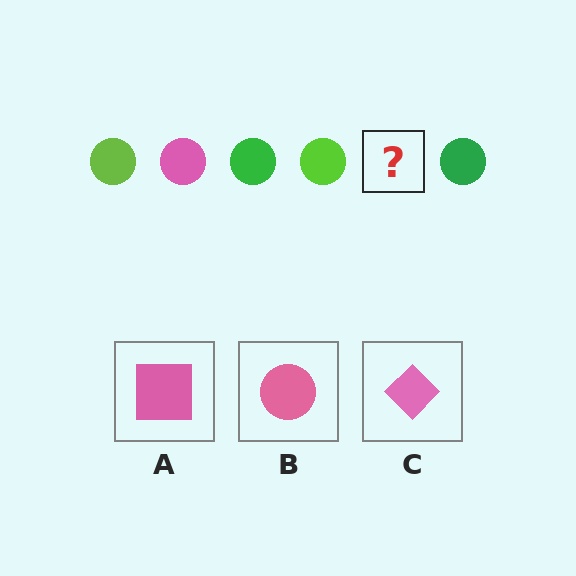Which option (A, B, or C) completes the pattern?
B.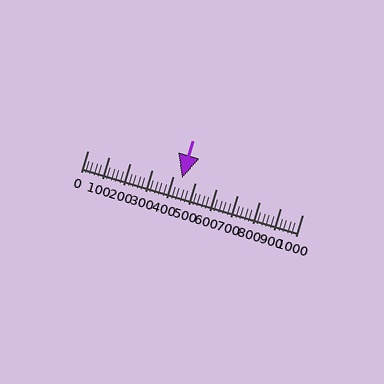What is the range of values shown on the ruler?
The ruler shows values from 0 to 1000.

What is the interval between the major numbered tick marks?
The major tick marks are spaced 100 units apart.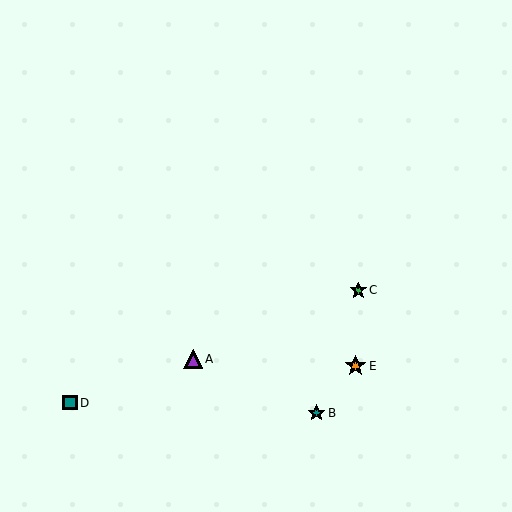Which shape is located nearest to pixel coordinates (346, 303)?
The green star (labeled C) at (358, 290) is nearest to that location.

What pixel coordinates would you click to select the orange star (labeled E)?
Click at (356, 366) to select the orange star E.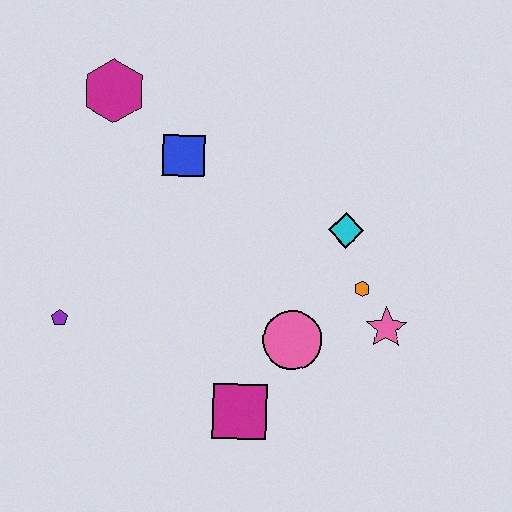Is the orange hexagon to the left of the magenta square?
No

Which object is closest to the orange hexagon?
The pink star is closest to the orange hexagon.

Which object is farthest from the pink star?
The magenta hexagon is farthest from the pink star.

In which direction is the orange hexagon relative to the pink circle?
The orange hexagon is to the right of the pink circle.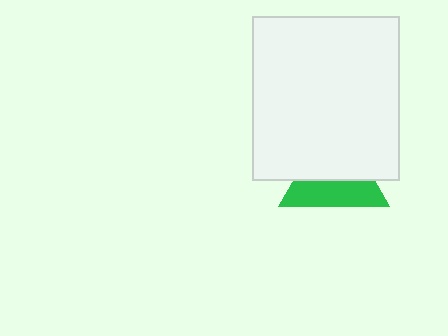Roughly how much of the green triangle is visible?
About half of it is visible (roughly 46%).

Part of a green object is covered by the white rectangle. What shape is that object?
It is a triangle.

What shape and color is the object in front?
The object in front is a white rectangle.